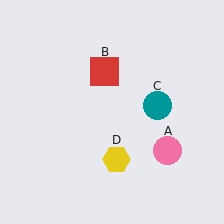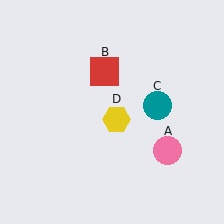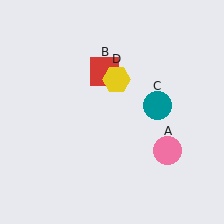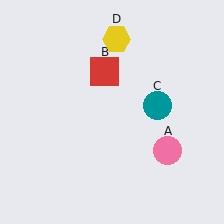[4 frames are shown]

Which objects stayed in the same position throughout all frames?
Pink circle (object A) and red square (object B) and teal circle (object C) remained stationary.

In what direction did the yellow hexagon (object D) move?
The yellow hexagon (object D) moved up.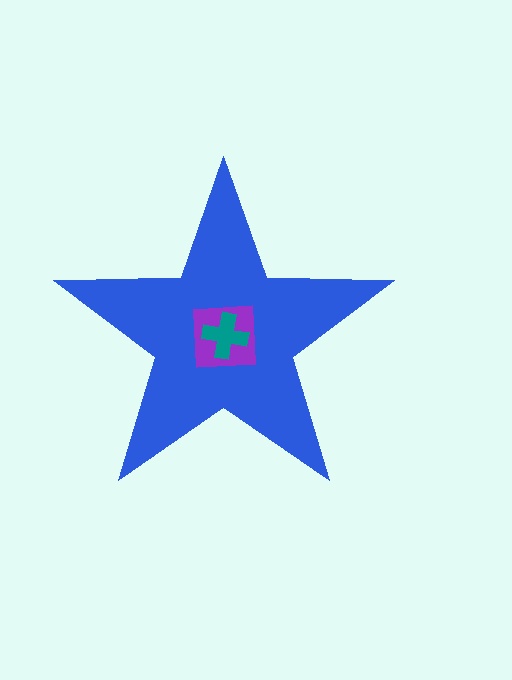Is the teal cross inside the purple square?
Yes.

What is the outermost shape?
The blue star.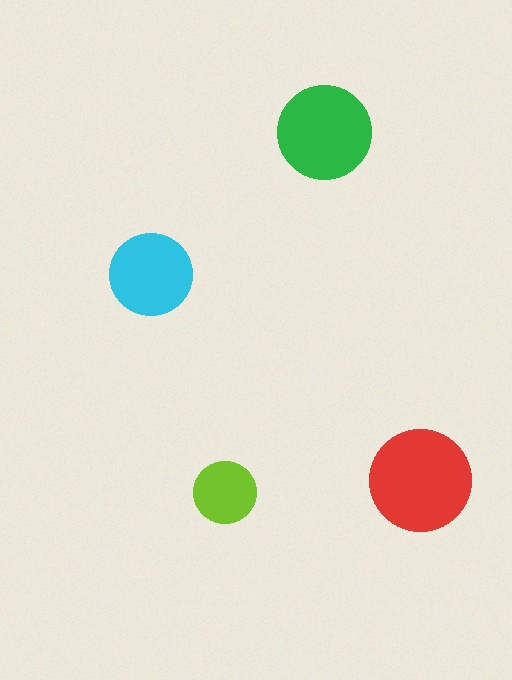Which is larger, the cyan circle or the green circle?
The green one.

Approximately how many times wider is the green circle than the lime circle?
About 1.5 times wider.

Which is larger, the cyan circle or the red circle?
The red one.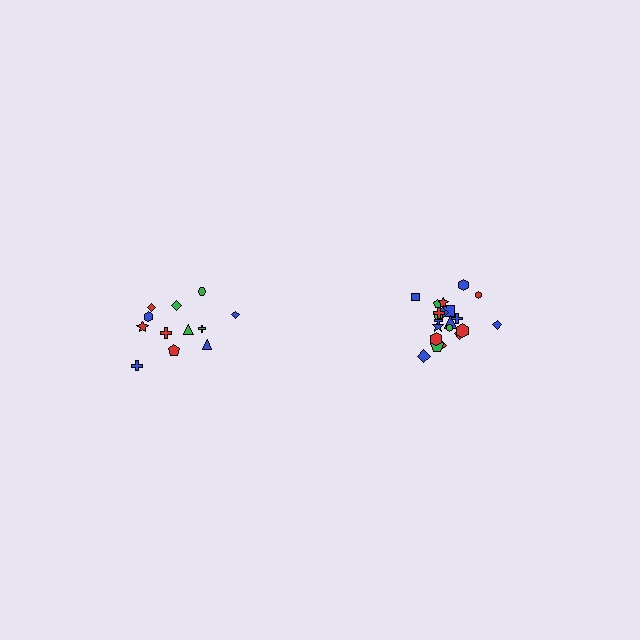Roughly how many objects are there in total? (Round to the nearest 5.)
Roughly 35 objects in total.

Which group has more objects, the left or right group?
The right group.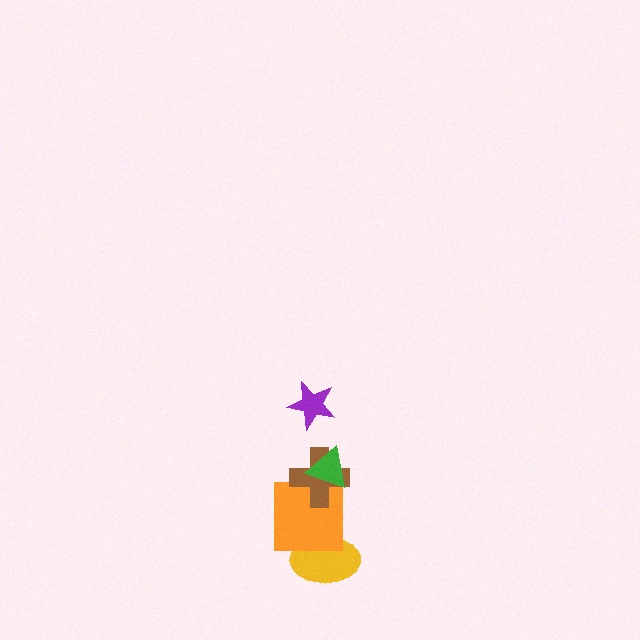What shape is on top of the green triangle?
The purple star is on top of the green triangle.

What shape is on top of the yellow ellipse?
The orange square is on top of the yellow ellipse.